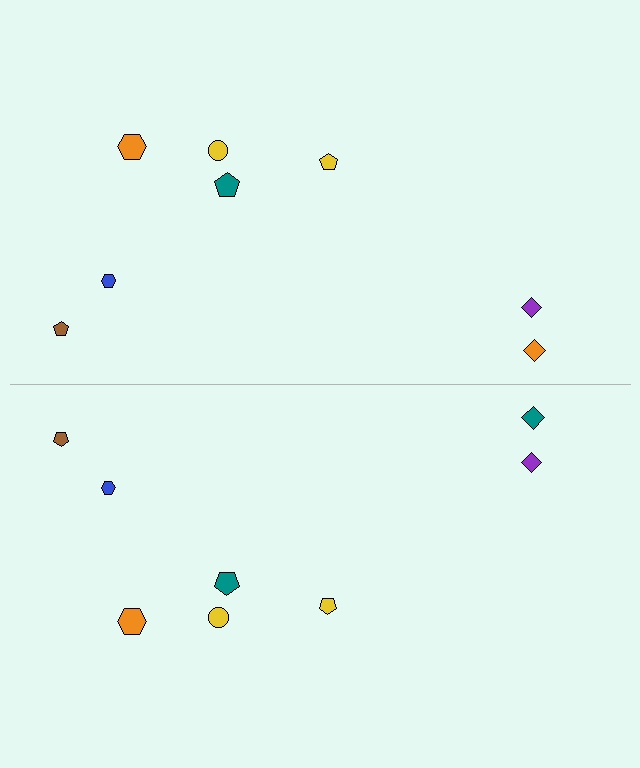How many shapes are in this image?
There are 16 shapes in this image.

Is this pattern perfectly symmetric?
No, the pattern is not perfectly symmetric. The teal diamond on the bottom side breaks the symmetry — its mirror counterpart is orange.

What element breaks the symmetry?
The teal diamond on the bottom side breaks the symmetry — its mirror counterpart is orange.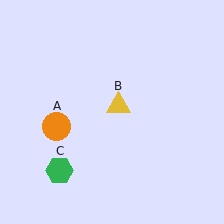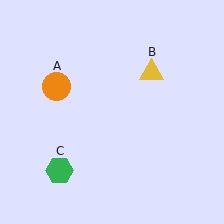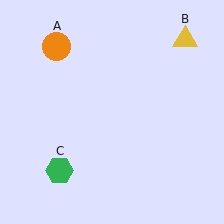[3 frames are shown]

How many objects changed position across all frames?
2 objects changed position: orange circle (object A), yellow triangle (object B).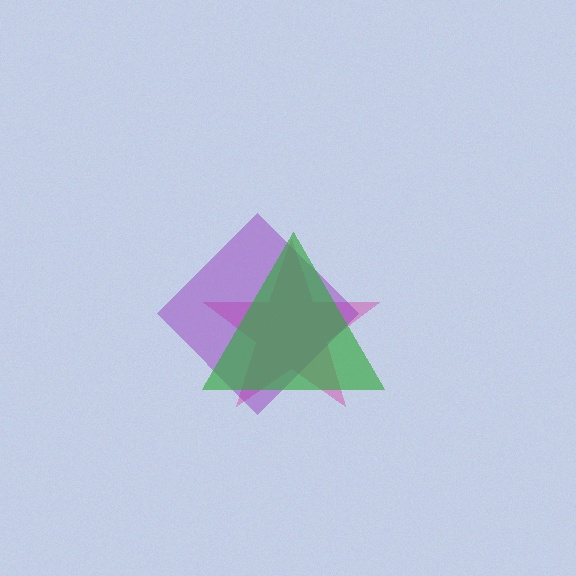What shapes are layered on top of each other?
The layered shapes are: a magenta star, a purple diamond, a green triangle.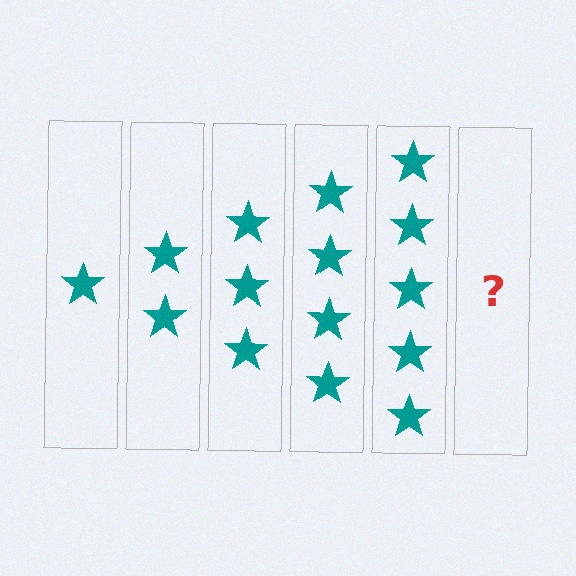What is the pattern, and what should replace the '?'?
The pattern is that each step adds one more star. The '?' should be 6 stars.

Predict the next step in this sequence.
The next step is 6 stars.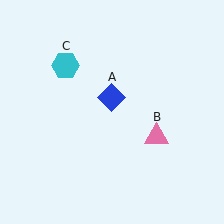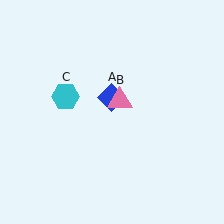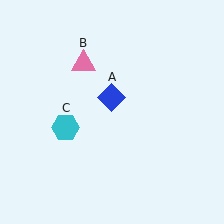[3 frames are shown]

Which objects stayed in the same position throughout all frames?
Blue diamond (object A) remained stationary.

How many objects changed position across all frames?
2 objects changed position: pink triangle (object B), cyan hexagon (object C).